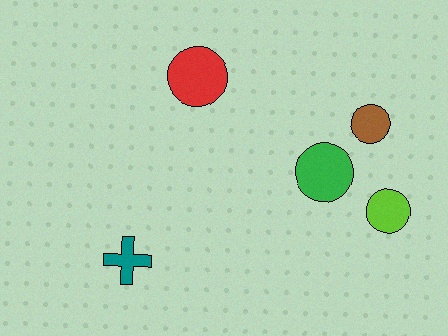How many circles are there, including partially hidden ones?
There are 4 circles.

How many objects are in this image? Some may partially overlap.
There are 5 objects.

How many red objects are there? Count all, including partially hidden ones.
There is 1 red object.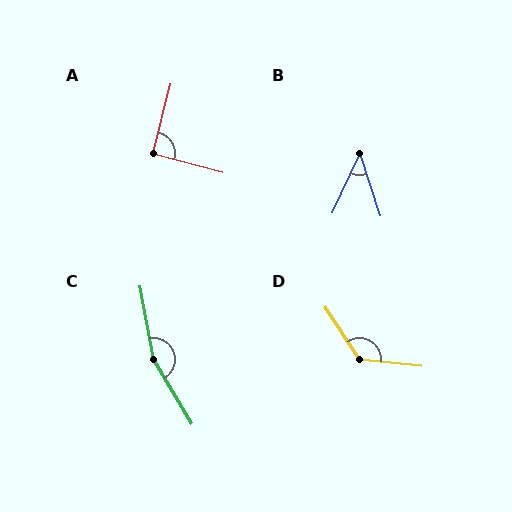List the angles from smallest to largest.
B (43°), A (90°), D (129°), C (160°).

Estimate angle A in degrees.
Approximately 90 degrees.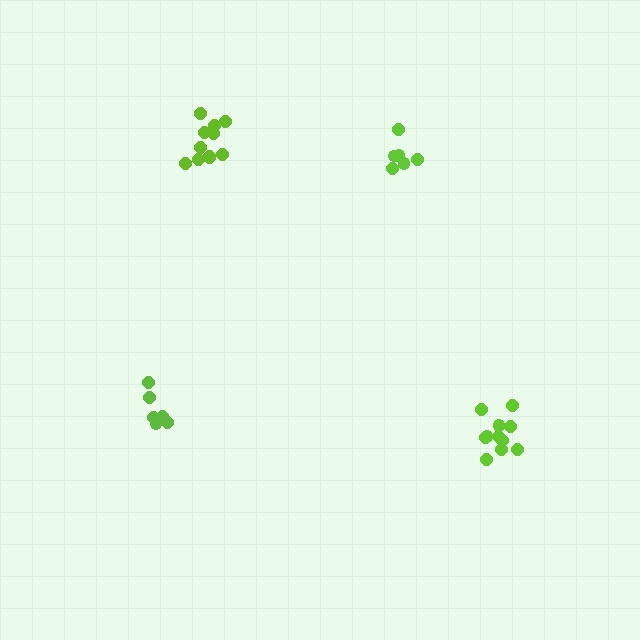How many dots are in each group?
Group 1: 6 dots, Group 2: 6 dots, Group 3: 11 dots, Group 4: 11 dots (34 total).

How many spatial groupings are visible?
There are 4 spatial groupings.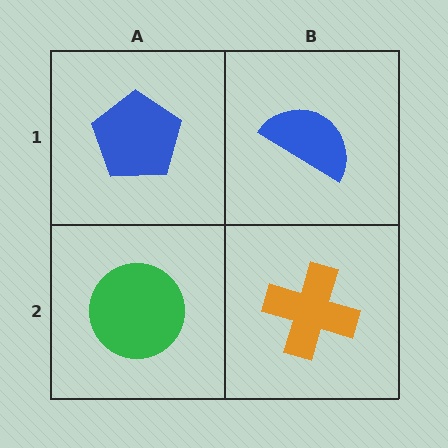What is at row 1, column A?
A blue pentagon.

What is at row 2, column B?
An orange cross.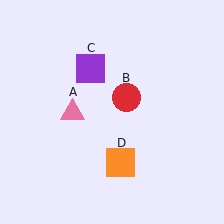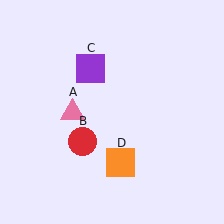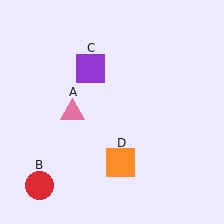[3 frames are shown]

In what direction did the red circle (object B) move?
The red circle (object B) moved down and to the left.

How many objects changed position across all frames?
1 object changed position: red circle (object B).